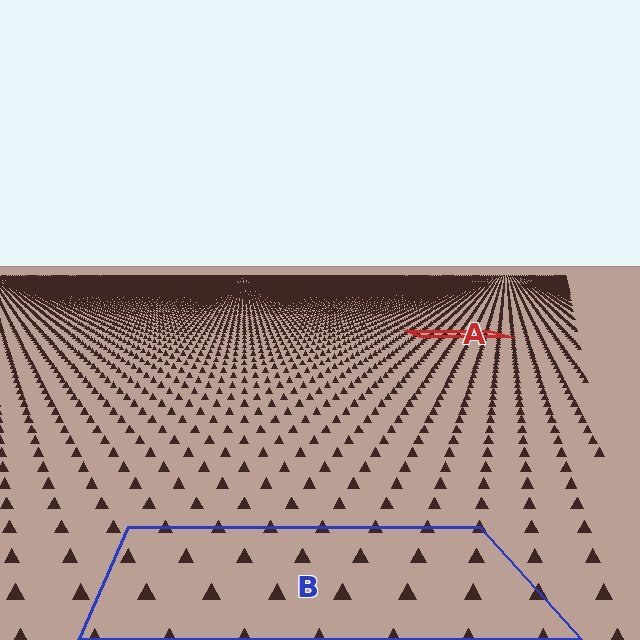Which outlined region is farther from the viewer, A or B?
Region A is farther from the viewer — the texture elements inside it appear smaller and more densely packed.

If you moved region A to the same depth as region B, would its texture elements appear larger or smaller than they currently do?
They would appear larger. At a closer depth, the same texture elements are projected at a bigger on-screen size.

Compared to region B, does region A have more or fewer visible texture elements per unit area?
Region A has more texture elements per unit area — they are packed more densely because it is farther away.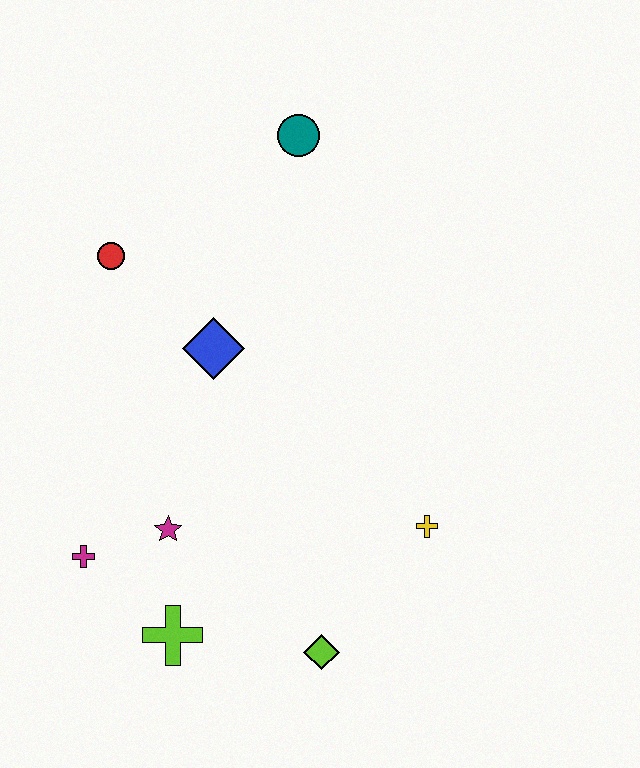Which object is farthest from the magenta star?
The teal circle is farthest from the magenta star.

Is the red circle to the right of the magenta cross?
Yes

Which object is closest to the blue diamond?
The red circle is closest to the blue diamond.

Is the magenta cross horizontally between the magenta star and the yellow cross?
No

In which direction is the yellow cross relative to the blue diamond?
The yellow cross is to the right of the blue diamond.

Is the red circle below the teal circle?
Yes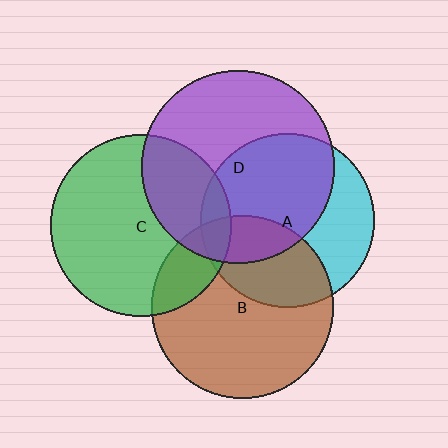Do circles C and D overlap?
Yes.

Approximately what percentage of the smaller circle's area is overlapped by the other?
Approximately 30%.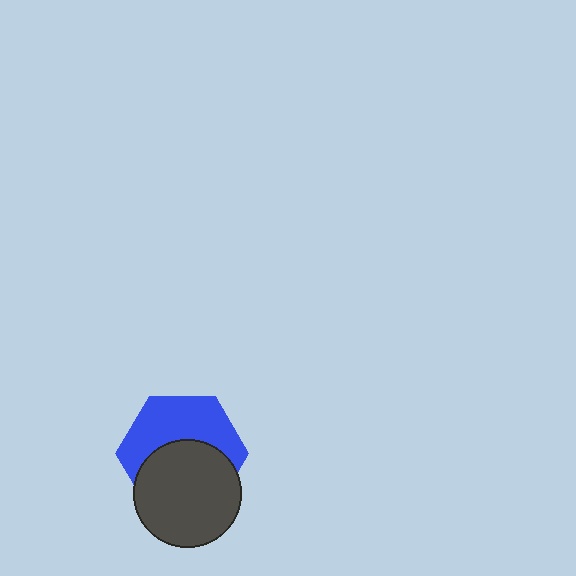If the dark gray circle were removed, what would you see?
You would see the complete blue hexagon.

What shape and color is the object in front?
The object in front is a dark gray circle.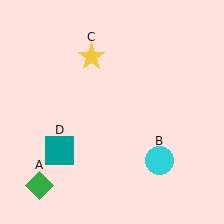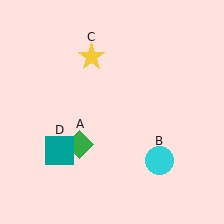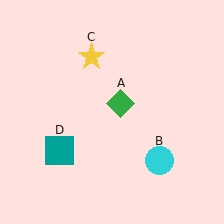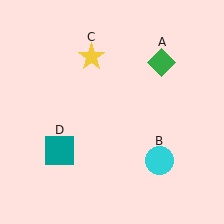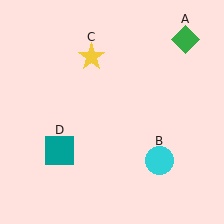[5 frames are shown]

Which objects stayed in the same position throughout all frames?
Cyan circle (object B) and yellow star (object C) and teal square (object D) remained stationary.